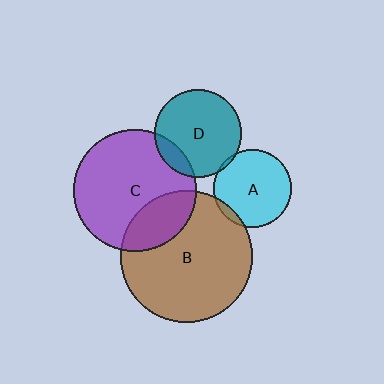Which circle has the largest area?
Circle B (brown).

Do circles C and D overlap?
Yes.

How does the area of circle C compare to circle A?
Approximately 2.5 times.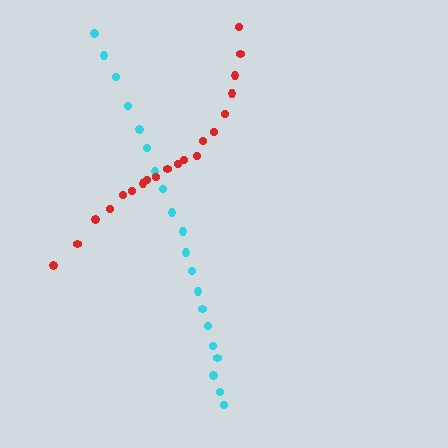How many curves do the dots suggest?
There are 2 distinct paths.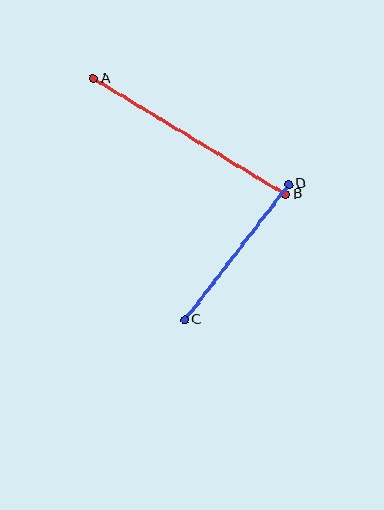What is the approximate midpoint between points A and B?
The midpoint is at approximately (190, 136) pixels.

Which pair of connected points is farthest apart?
Points A and B are farthest apart.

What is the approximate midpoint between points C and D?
The midpoint is at approximately (237, 252) pixels.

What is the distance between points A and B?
The distance is approximately 225 pixels.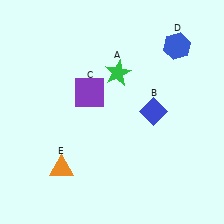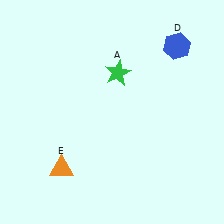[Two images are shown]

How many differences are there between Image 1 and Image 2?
There are 2 differences between the two images.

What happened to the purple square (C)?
The purple square (C) was removed in Image 2. It was in the top-left area of Image 1.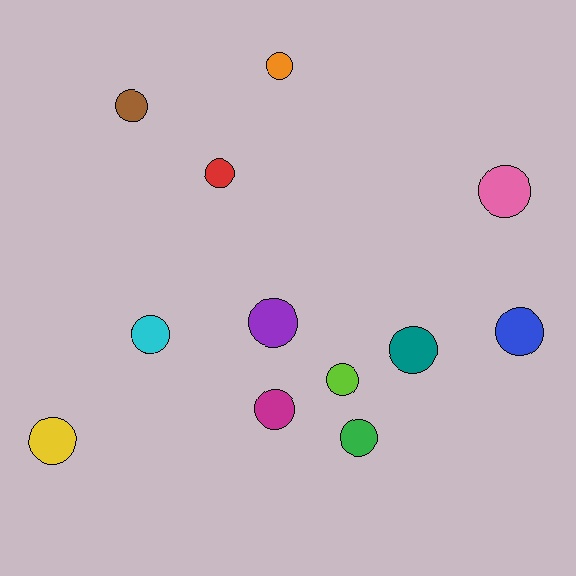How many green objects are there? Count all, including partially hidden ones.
There is 1 green object.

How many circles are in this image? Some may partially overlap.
There are 12 circles.